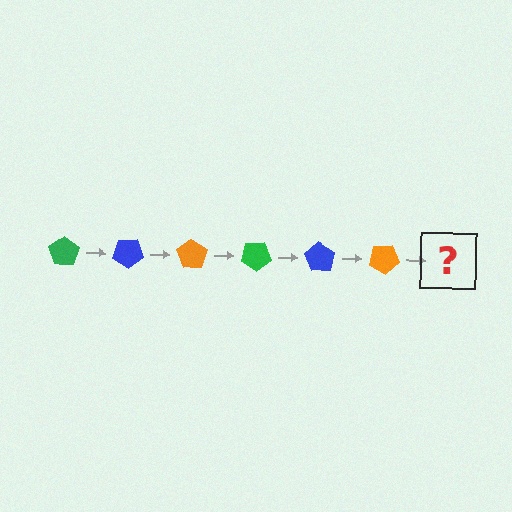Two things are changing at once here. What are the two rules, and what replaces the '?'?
The two rules are that it rotates 35 degrees each step and the color cycles through green, blue, and orange. The '?' should be a green pentagon, rotated 210 degrees from the start.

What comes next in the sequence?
The next element should be a green pentagon, rotated 210 degrees from the start.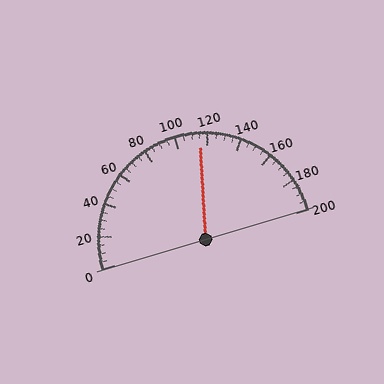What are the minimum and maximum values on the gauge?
The gauge ranges from 0 to 200.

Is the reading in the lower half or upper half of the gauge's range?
The reading is in the upper half of the range (0 to 200).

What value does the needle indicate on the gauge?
The needle indicates approximately 115.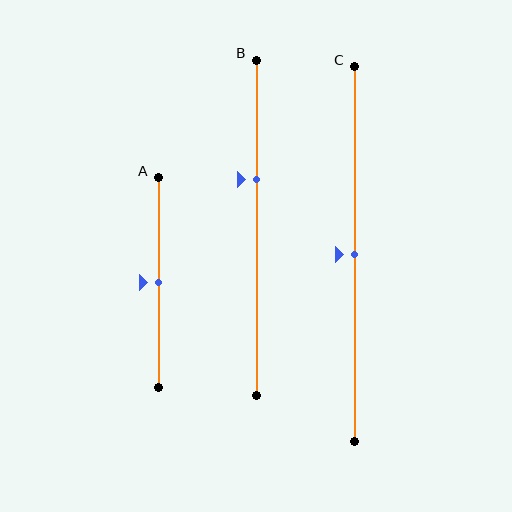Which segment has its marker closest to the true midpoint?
Segment A has its marker closest to the true midpoint.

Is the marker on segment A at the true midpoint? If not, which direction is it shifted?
Yes, the marker on segment A is at the true midpoint.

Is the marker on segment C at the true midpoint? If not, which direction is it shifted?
Yes, the marker on segment C is at the true midpoint.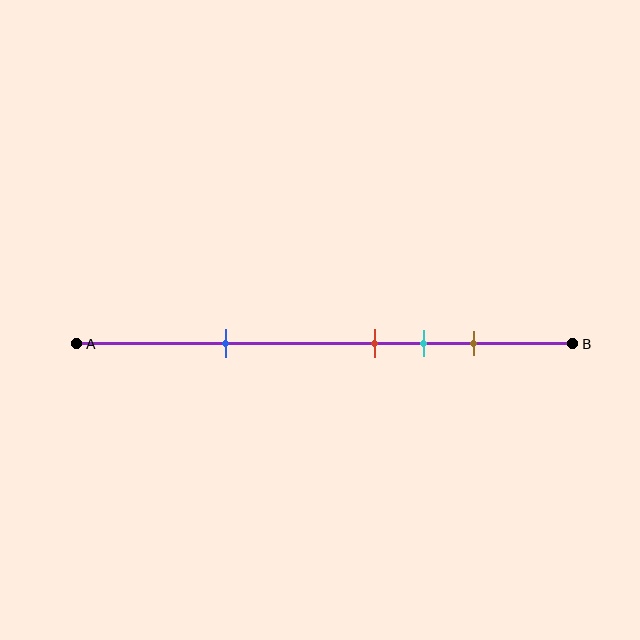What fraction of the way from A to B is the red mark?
The red mark is approximately 60% (0.6) of the way from A to B.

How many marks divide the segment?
There are 4 marks dividing the segment.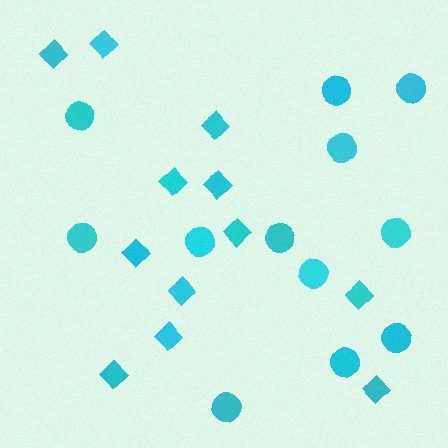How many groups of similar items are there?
There are 2 groups: one group of circles (12) and one group of diamonds (12).